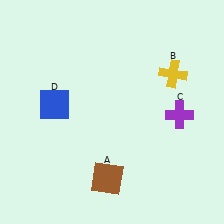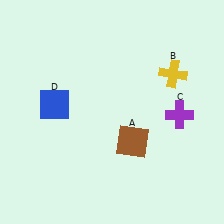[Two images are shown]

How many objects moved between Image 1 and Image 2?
1 object moved between the two images.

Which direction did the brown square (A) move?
The brown square (A) moved up.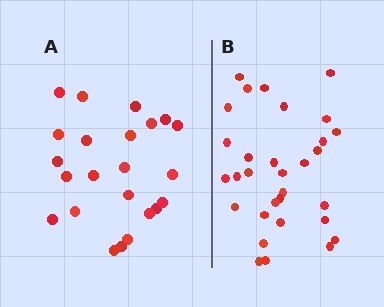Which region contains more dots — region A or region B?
Region B (the right region) has more dots.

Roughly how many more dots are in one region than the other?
Region B has roughly 8 or so more dots than region A.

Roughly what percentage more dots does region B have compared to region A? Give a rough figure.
About 35% more.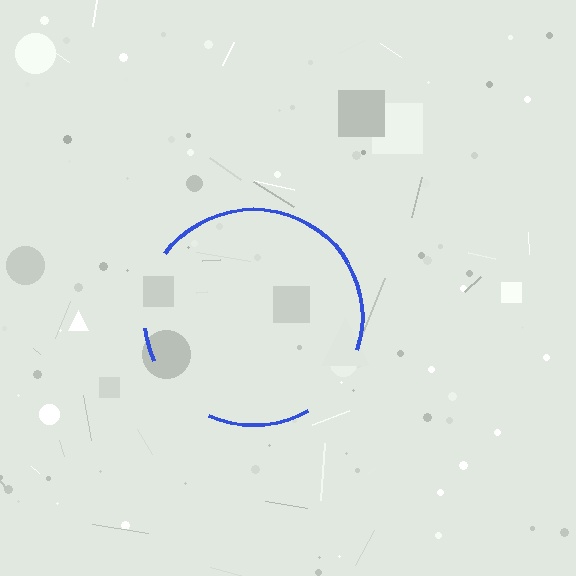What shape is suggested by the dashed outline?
The dashed outline suggests a circle.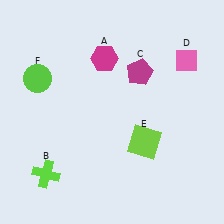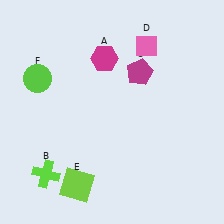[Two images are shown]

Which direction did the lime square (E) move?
The lime square (E) moved left.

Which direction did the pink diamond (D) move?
The pink diamond (D) moved left.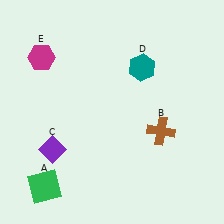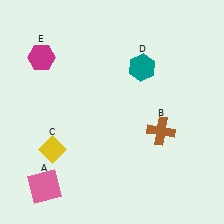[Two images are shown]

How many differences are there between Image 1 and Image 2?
There are 2 differences between the two images.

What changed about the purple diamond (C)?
In Image 1, C is purple. In Image 2, it changed to yellow.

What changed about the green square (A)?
In Image 1, A is green. In Image 2, it changed to pink.